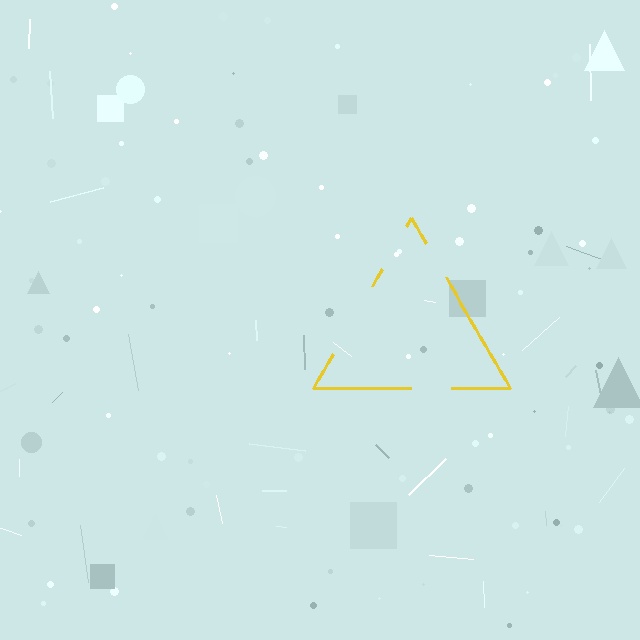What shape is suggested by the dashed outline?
The dashed outline suggests a triangle.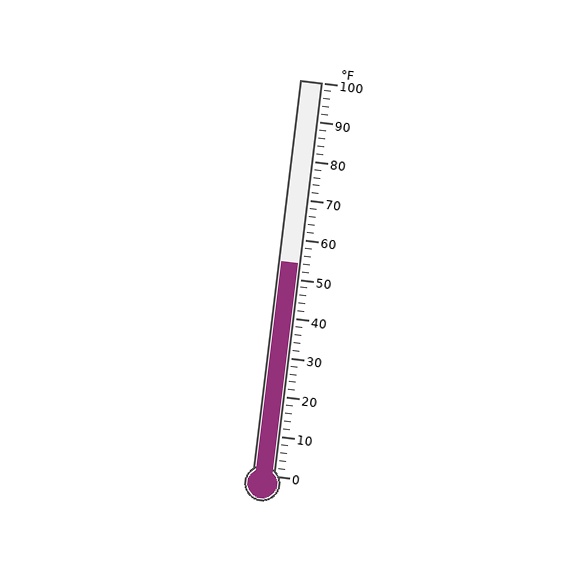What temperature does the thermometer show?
The thermometer shows approximately 54°F.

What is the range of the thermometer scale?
The thermometer scale ranges from 0°F to 100°F.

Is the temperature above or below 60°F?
The temperature is below 60°F.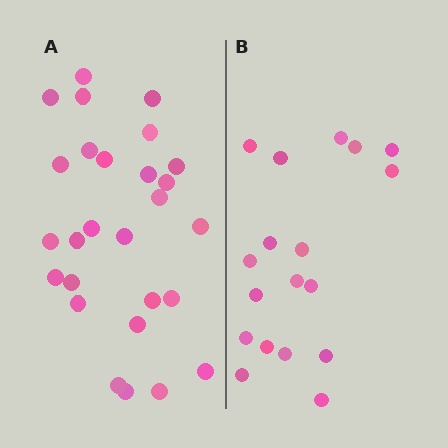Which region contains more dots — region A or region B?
Region A (the left region) has more dots.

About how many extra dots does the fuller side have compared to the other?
Region A has roughly 8 or so more dots than region B.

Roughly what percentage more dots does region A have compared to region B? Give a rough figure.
About 50% more.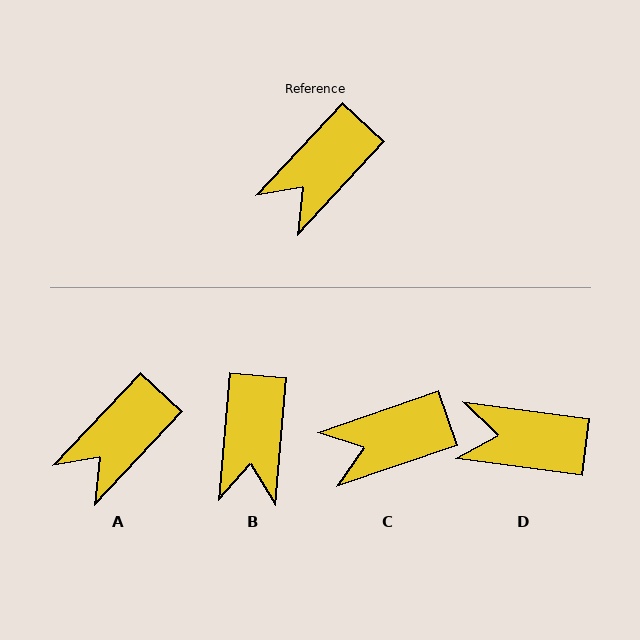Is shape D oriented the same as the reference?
No, it is off by about 54 degrees.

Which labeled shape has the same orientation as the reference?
A.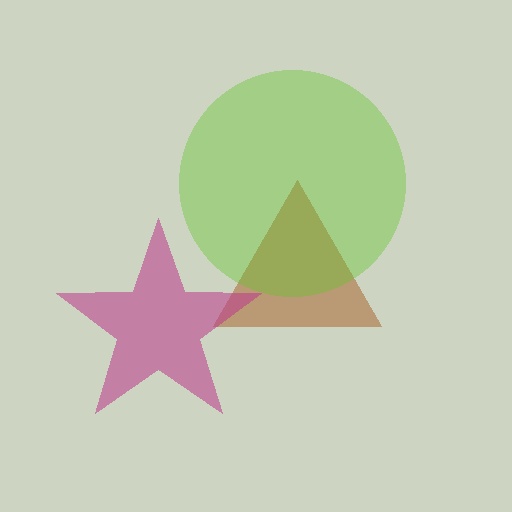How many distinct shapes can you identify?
There are 3 distinct shapes: a brown triangle, a lime circle, a magenta star.